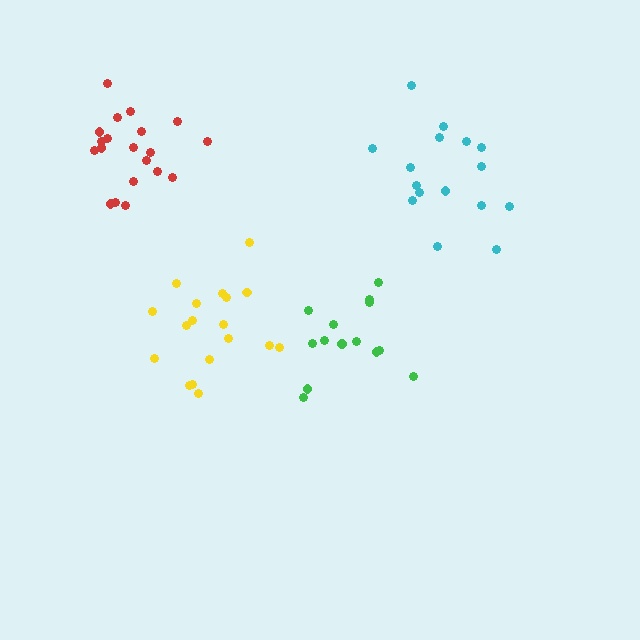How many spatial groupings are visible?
There are 4 spatial groupings.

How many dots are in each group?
Group 1: 14 dots, Group 2: 16 dots, Group 3: 20 dots, Group 4: 18 dots (68 total).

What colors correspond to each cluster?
The clusters are colored: green, cyan, red, yellow.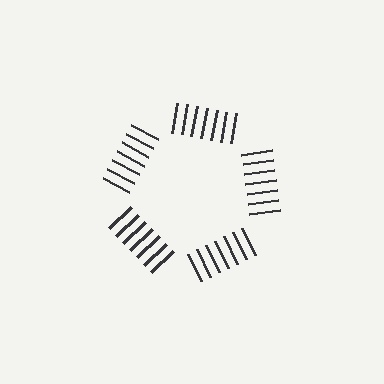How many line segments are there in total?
35 — 7 along each of the 5 edges.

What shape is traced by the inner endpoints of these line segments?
An illusory pentagon — the line segments terminate on its edges but no continuous stroke is drawn.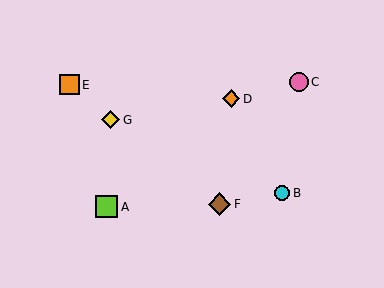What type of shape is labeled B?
Shape B is a cyan circle.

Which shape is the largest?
The lime square (labeled A) is the largest.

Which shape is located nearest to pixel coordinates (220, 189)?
The brown diamond (labeled F) at (220, 204) is nearest to that location.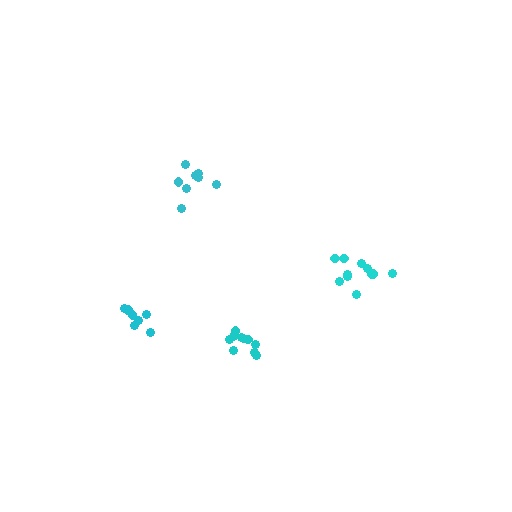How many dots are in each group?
Group 1: 10 dots, Group 2: 7 dots, Group 3: 8 dots, Group 4: 11 dots (36 total).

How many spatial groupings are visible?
There are 4 spatial groupings.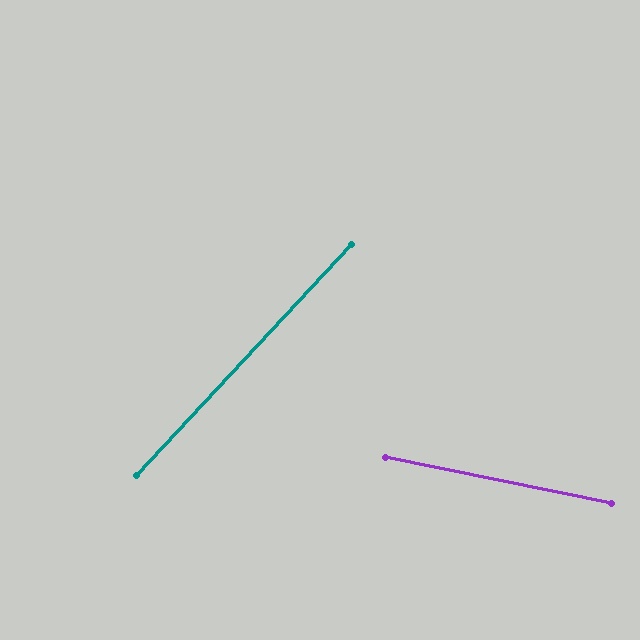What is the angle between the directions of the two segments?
Approximately 59 degrees.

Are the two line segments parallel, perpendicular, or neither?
Neither parallel nor perpendicular — they differ by about 59°.